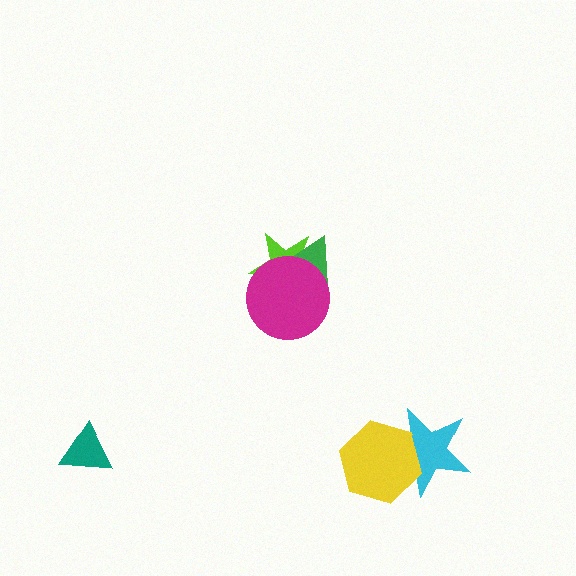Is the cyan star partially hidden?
Yes, it is partially covered by another shape.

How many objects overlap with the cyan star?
1 object overlaps with the cyan star.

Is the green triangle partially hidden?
Yes, it is partially covered by another shape.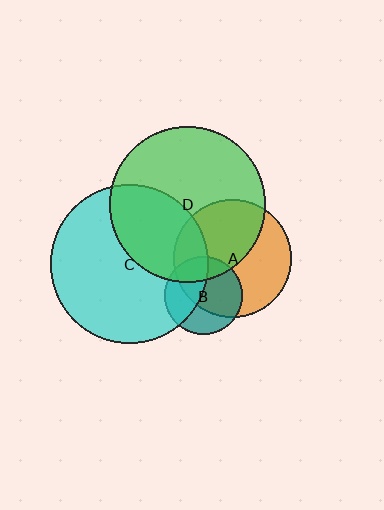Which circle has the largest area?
Circle C (cyan).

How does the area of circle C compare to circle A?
Approximately 1.8 times.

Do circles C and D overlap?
Yes.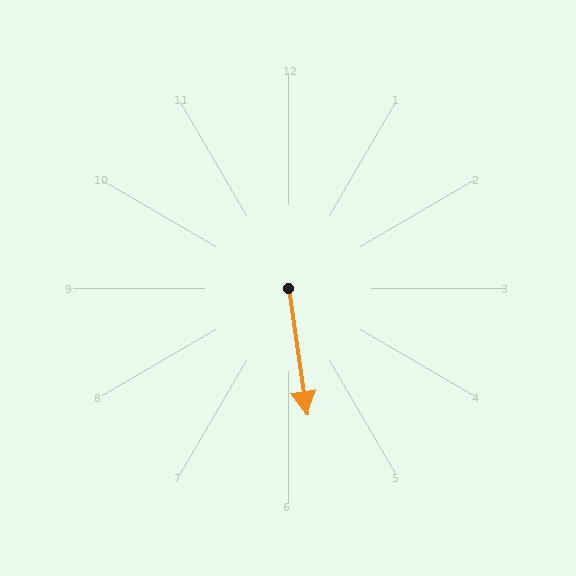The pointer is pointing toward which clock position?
Roughly 6 o'clock.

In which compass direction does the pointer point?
South.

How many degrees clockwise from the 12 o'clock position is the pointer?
Approximately 172 degrees.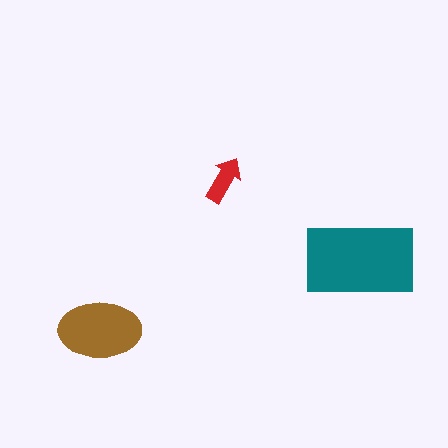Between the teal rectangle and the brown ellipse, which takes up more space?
The teal rectangle.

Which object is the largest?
The teal rectangle.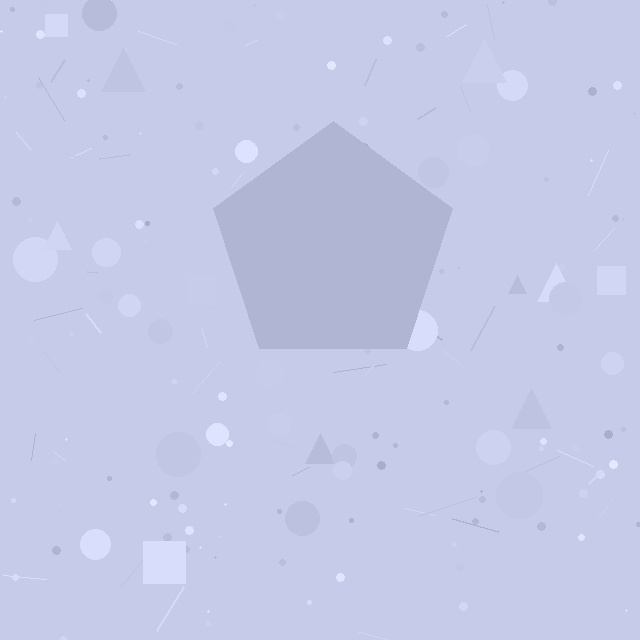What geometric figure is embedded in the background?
A pentagon is embedded in the background.